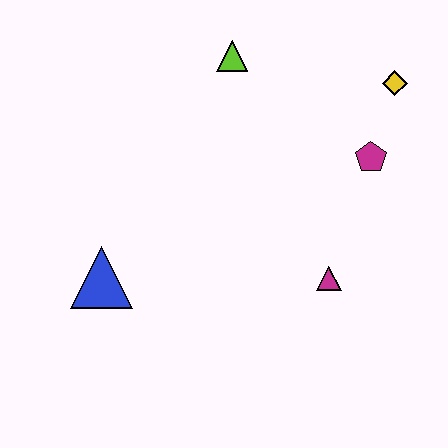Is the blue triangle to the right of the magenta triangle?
No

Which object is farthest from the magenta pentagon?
The blue triangle is farthest from the magenta pentagon.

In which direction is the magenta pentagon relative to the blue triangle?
The magenta pentagon is to the right of the blue triangle.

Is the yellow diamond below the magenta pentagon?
No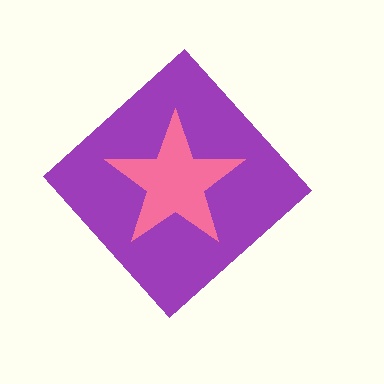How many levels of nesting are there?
2.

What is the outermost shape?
The purple diamond.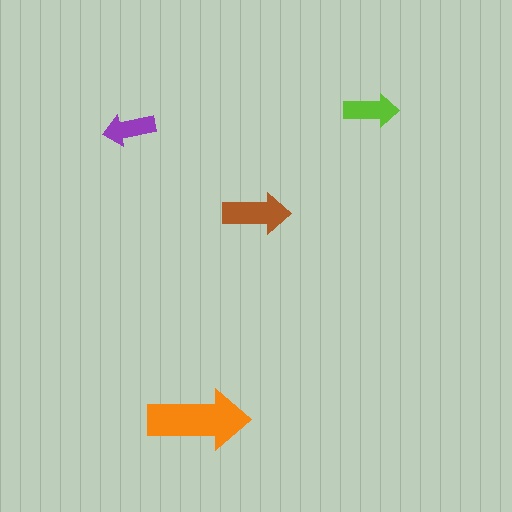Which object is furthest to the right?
The lime arrow is rightmost.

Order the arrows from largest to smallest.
the orange one, the brown one, the lime one, the purple one.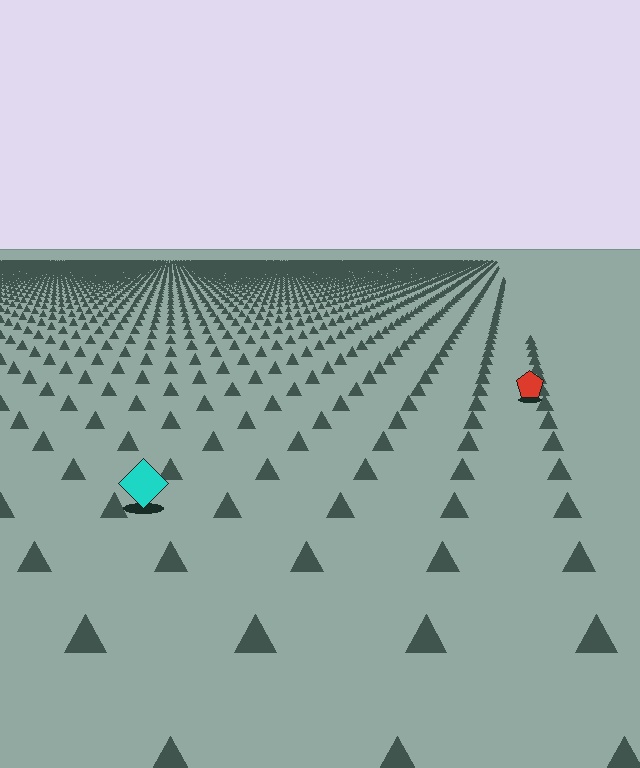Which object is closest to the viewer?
The cyan diamond is closest. The texture marks near it are larger and more spread out.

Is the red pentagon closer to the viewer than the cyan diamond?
No. The cyan diamond is closer — you can tell from the texture gradient: the ground texture is coarser near it.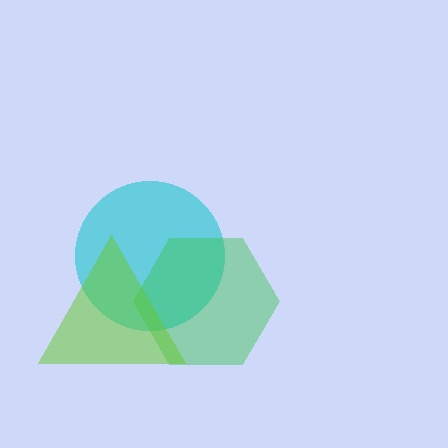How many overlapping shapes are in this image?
There are 3 overlapping shapes in the image.